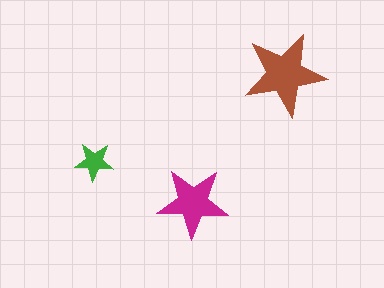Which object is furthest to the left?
The green star is leftmost.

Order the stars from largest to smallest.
the brown one, the magenta one, the green one.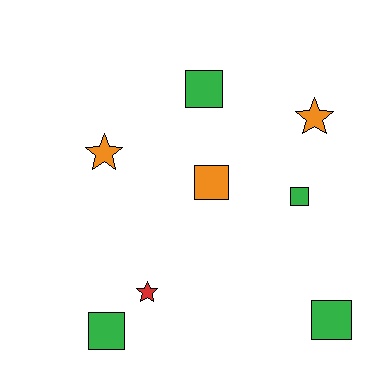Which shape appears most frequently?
Square, with 5 objects.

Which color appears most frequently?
Green, with 4 objects.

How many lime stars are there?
There are no lime stars.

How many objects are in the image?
There are 8 objects.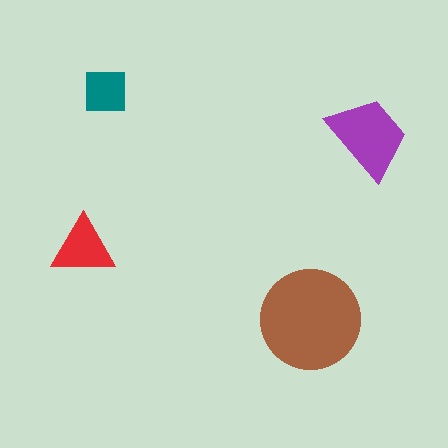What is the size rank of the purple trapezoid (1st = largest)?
2nd.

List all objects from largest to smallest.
The brown circle, the purple trapezoid, the red triangle, the teal square.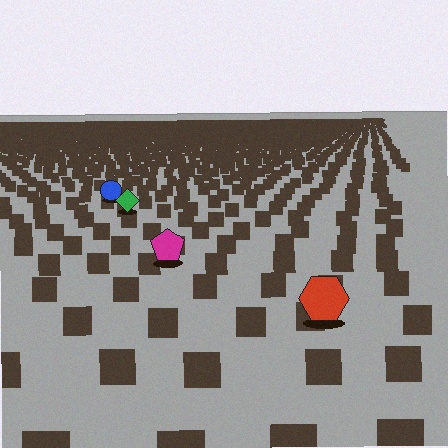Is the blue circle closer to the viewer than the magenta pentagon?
No. The magenta pentagon is closer — you can tell from the texture gradient: the ground texture is coarser near it.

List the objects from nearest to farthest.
From nearest to farthest: the red hexagon, the magenta pentagon, the green diamond, the blue circle.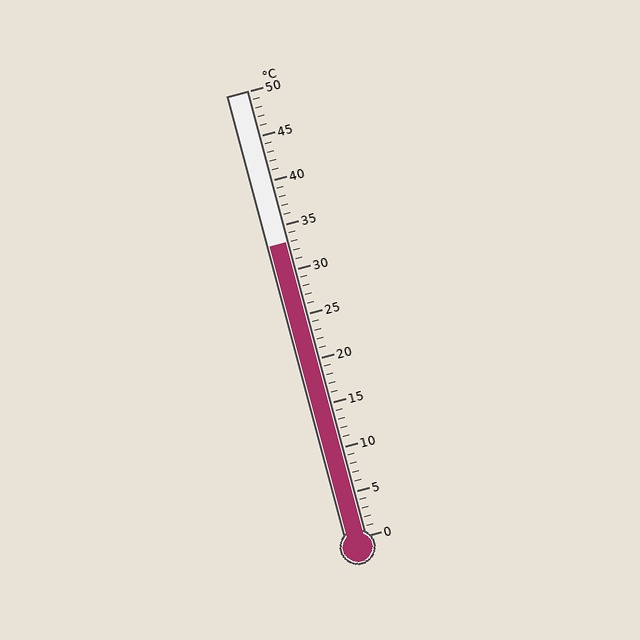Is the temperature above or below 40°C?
The temperature is below 40°C.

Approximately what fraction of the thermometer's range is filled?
The thermometer is filled to approximately 65% of its range.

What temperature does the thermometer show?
The thermometer shows approximately 33°C.